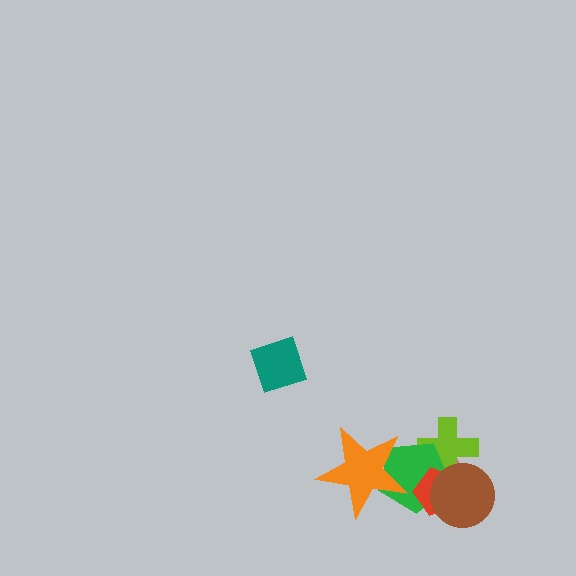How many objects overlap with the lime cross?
4 objects overlap with the lime cross.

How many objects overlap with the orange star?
1 object overlaps with the orange star.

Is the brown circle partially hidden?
No, no other shape covers it.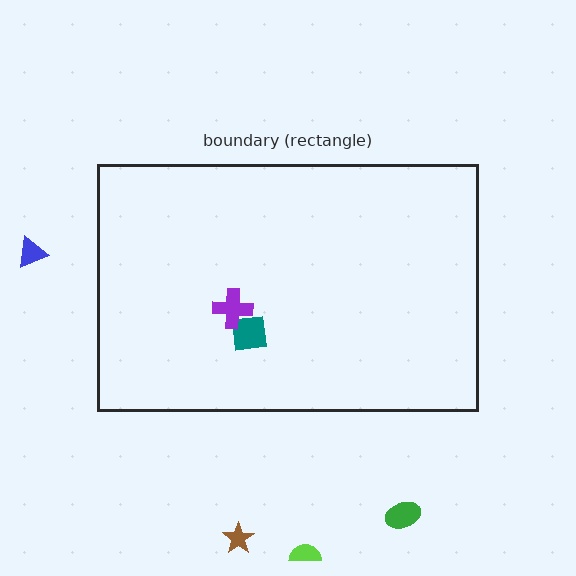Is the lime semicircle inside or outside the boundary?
Outside.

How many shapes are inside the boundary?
2 inside, 4 outside.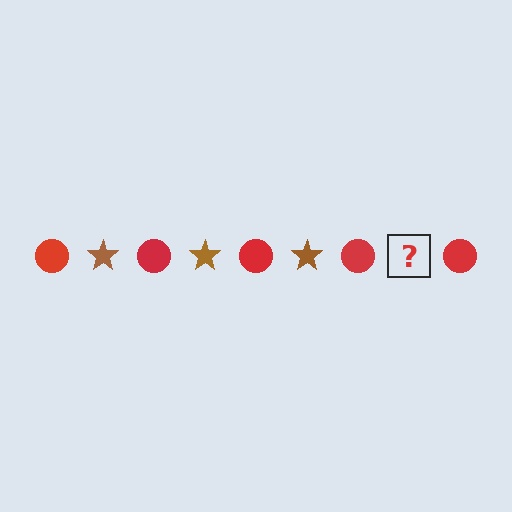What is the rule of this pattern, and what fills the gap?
The rule is that the pattern alternates between red circle and brown star. The gap should be filled with a brown star.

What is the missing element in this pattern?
The missing element is a brown star.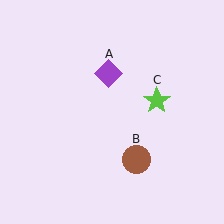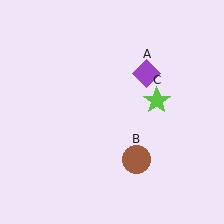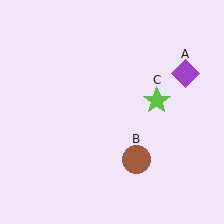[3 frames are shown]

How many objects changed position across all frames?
1 object changed position: purple diamond (object A).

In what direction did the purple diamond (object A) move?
The purple diamond (object A) moved right.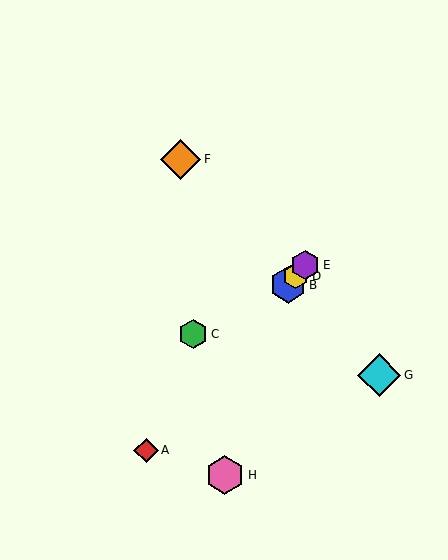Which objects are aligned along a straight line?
Objects A, B, D, E are aligned along a straight line.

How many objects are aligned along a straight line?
4 objects (A, B, D, E) are aligned along a straight line.